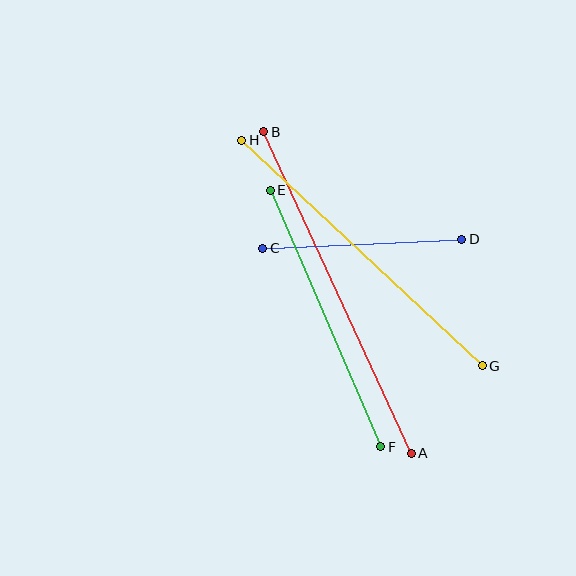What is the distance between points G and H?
The distance is approximately 330 pixels.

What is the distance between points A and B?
The distance is approximately 354 pixels.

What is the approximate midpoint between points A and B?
The midpoint is at approximately (338, 293) pixels.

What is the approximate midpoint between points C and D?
The midpoint is at approximately (362, 244) pixels.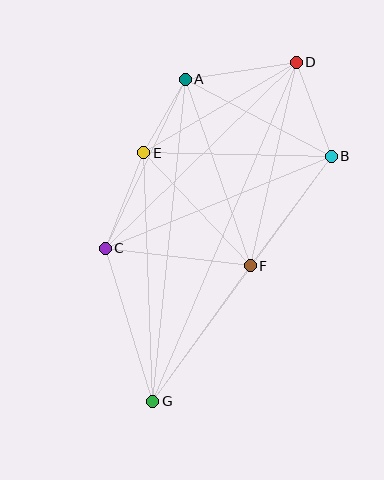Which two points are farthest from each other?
Points D and G are farthest from each other.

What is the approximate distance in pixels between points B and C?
The distance between B and C is approximately 244 pixels.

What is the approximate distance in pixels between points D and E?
The distance between D and E is approximately 177 pixels.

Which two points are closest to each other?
Points A and E are closest to each other.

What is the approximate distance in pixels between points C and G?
The distance between C and G is approximately 160 pixels.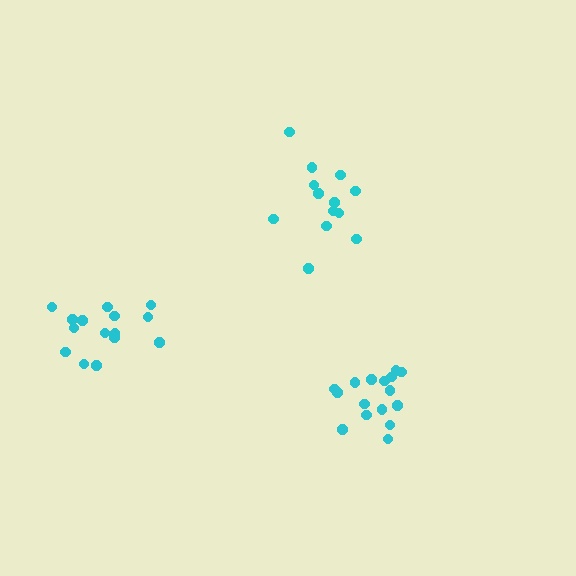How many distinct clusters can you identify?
There are 3 distinct clusters.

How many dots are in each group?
Group 1: 16 dots, Group 2: 13 dots, Group 3: 15 dots (44 total).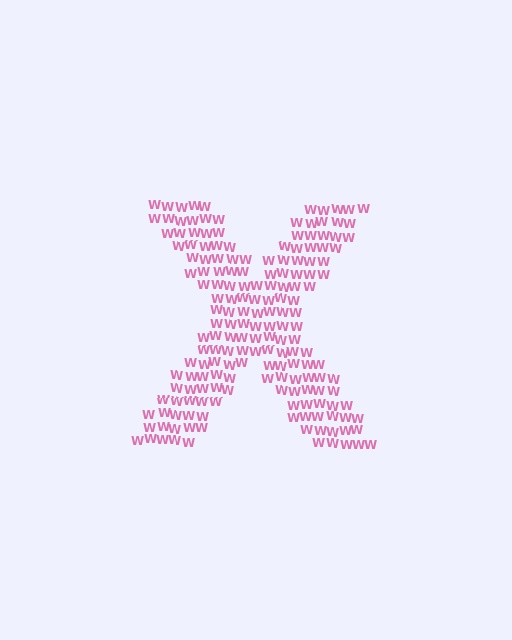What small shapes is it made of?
It is made of small letter W's.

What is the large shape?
The large shape is the letter X.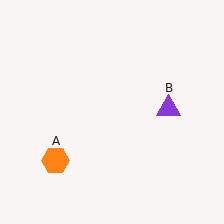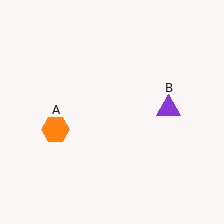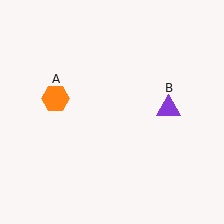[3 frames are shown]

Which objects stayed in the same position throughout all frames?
Purple triangle (object B) remained stationary.